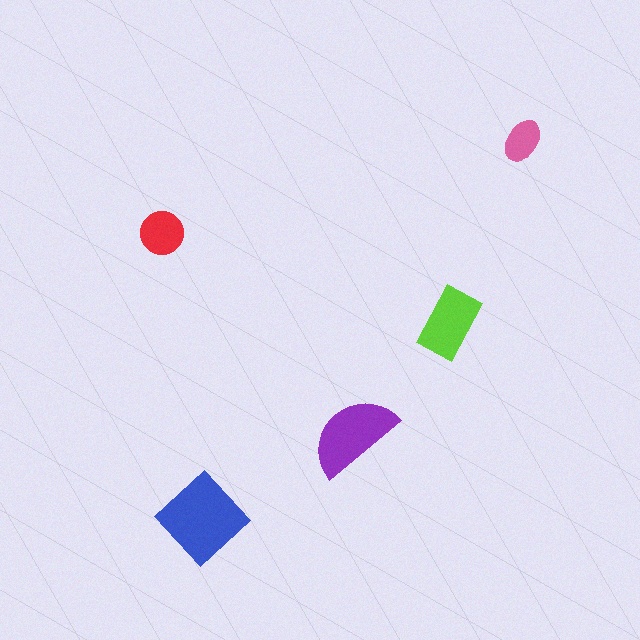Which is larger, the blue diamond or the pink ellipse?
The blue diamond.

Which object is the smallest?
The pink ellipse.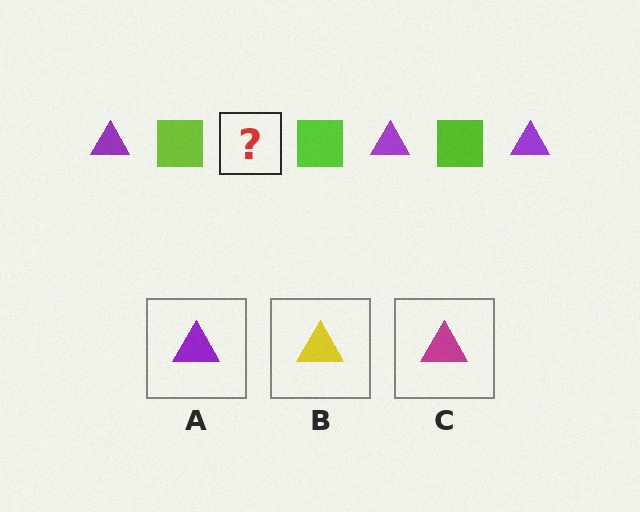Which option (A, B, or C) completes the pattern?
A.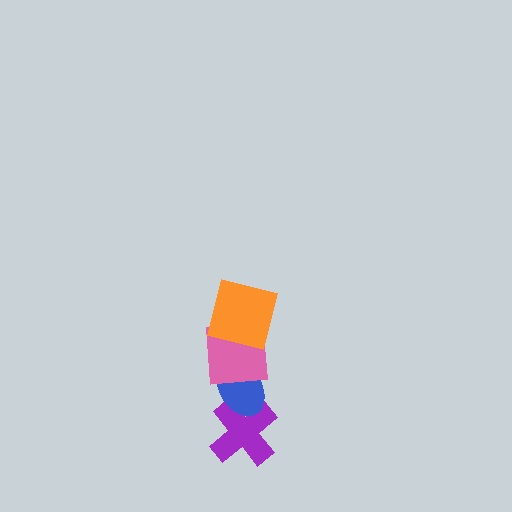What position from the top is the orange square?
The orange square is 1st from the top.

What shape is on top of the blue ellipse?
The pink square is on top of the blue ellipse.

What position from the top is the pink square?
The pink square is 2nd from the top.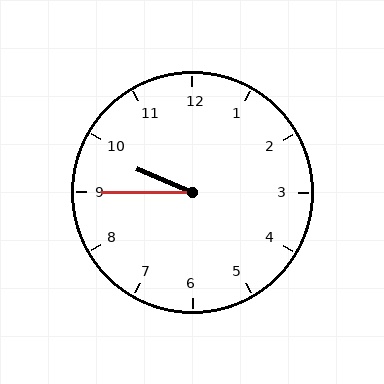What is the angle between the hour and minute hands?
Approximately 22 degrees.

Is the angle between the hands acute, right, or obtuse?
It is acute.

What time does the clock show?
9:45.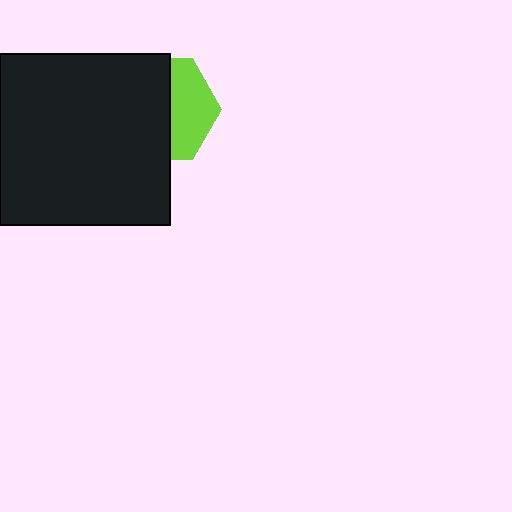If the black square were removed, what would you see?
You would see the complete lime hexagon.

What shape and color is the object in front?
The object in front is a black square.